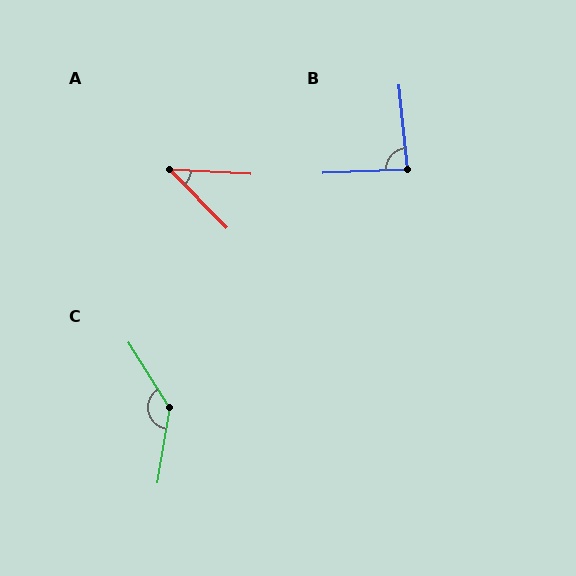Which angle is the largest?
C, at approximately 139 degrees.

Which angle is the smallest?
A, at approximately 43 degrees.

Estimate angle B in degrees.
Approximately 86 degrees.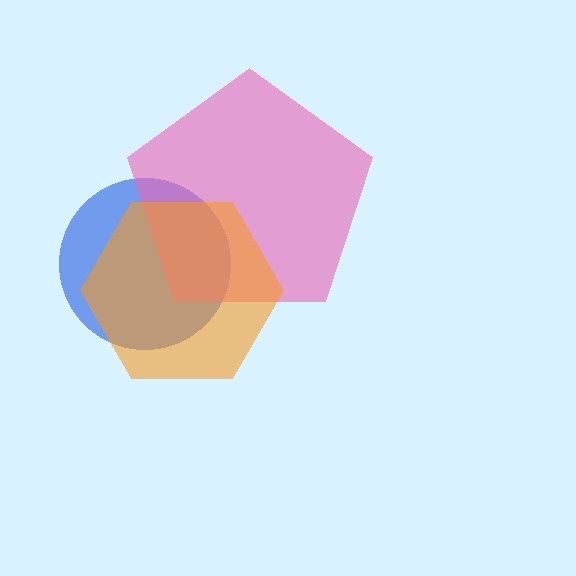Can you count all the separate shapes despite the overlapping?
Yes, there are 3 separate shapes.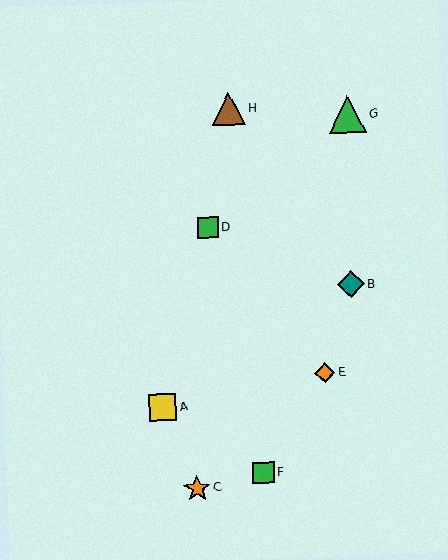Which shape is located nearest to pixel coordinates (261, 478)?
The green square (labeled F) at (263, 473) is nearest to that location.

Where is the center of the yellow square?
The center of the yellow square is at (163, 407).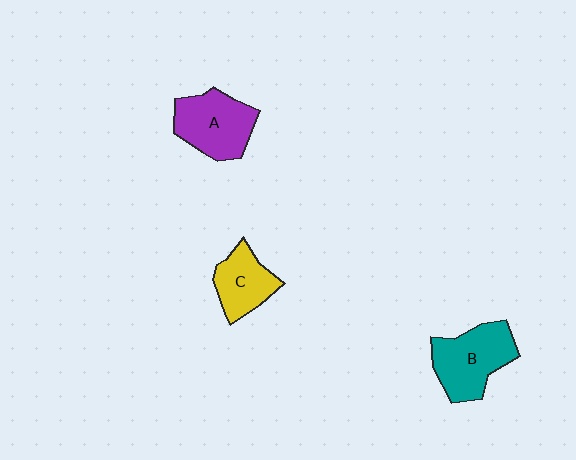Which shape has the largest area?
Shape B (teal).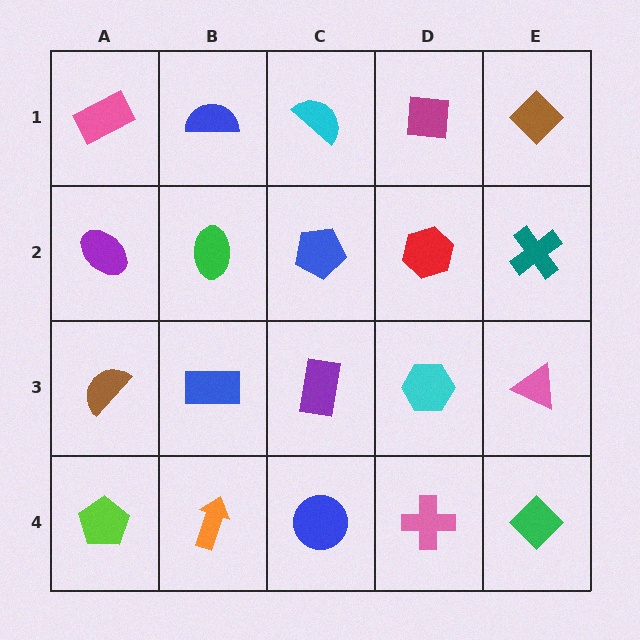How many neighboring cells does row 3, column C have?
4.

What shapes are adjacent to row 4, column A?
A brown semicircle (row 3, column A), an orange arrow (row 4, column B).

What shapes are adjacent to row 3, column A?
A purple ellipse (row 2, column A), a lime pentagon (row 4, column A), a blue rectangle (row 3, column B).